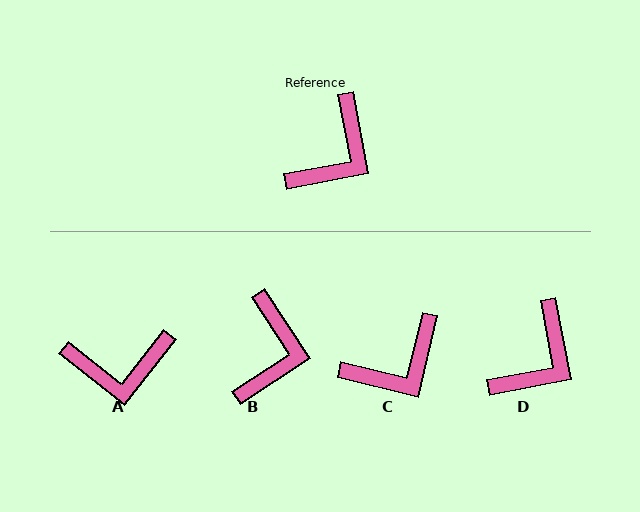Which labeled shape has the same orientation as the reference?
D.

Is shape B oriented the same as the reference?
No, it is off by about 22 degrees.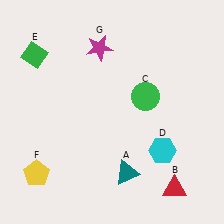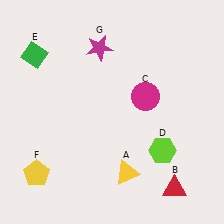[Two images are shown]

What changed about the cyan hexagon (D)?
In Image 1, D is cyan. In Image 2, it changed to lime.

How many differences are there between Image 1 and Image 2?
There are 3 differences between the two images.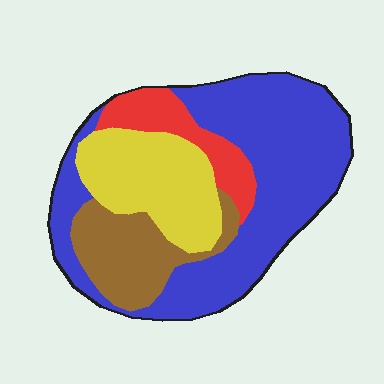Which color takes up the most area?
Blue, at roughly 50%.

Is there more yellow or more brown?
Yellow.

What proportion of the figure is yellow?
Yellow takes up about one fifth (1/5) of the figure.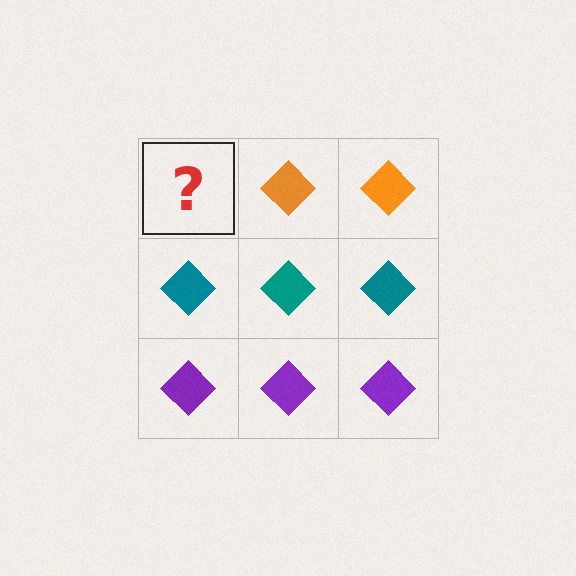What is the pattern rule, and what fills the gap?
The rule is that each row has a consistent color. The gap should be filled with an orange diamond.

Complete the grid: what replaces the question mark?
The question mark should be replaced with an orange diamond.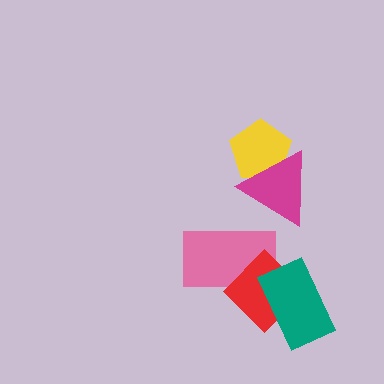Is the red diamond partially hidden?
Yes, it is partially covered by another shape.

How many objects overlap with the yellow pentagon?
1 object overlaps with the yellow pentagon.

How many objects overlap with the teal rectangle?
1 object overlaps with the teal rectangle.